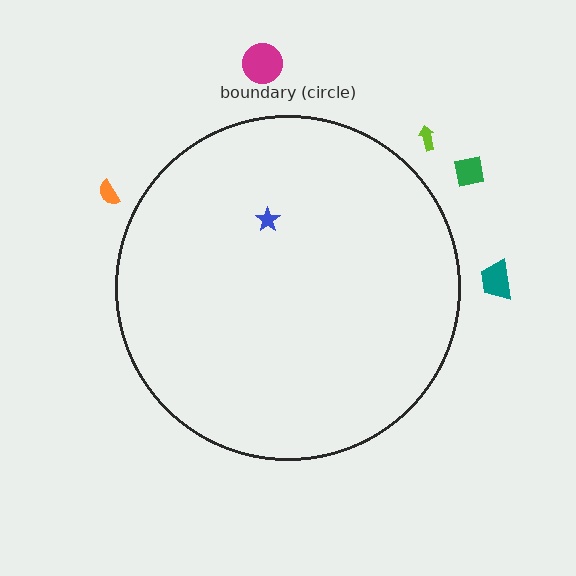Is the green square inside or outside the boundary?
Outside.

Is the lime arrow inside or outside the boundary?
Outside.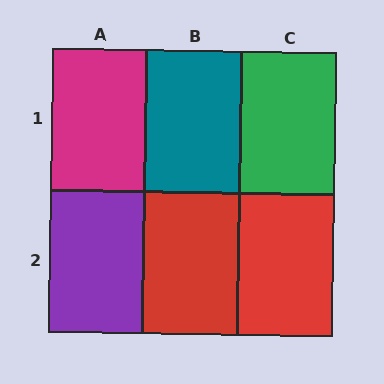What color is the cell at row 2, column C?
Red.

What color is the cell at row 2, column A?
Purple.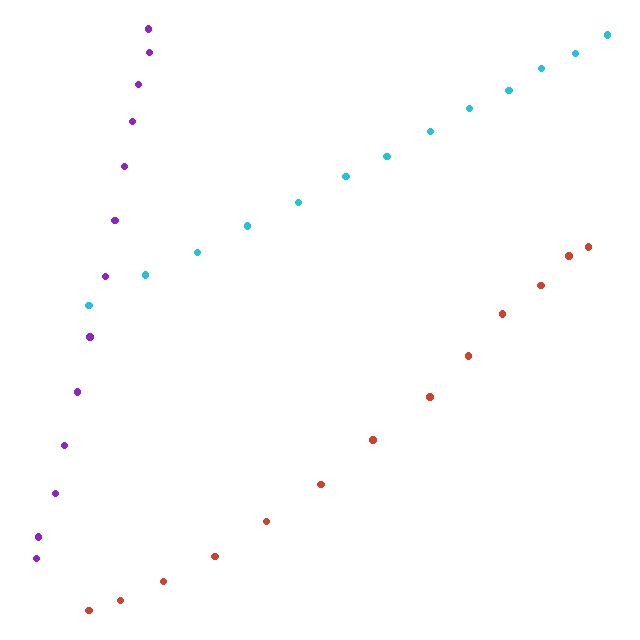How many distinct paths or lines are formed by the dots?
There are 3 distinct paths.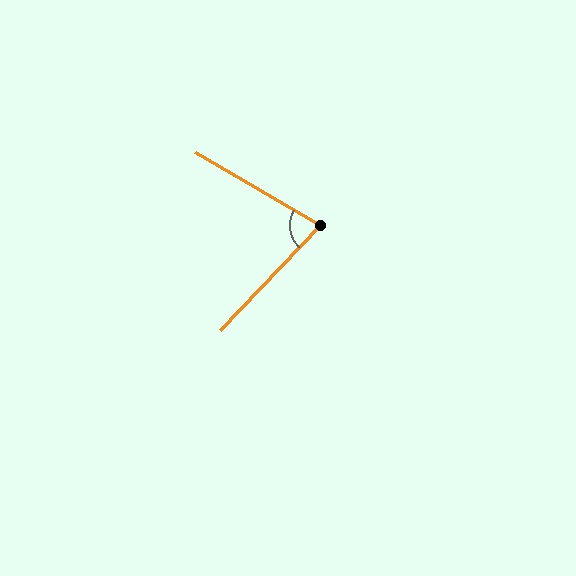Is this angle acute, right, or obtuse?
It is acute.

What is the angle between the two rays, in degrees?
Approximately 76 degrees.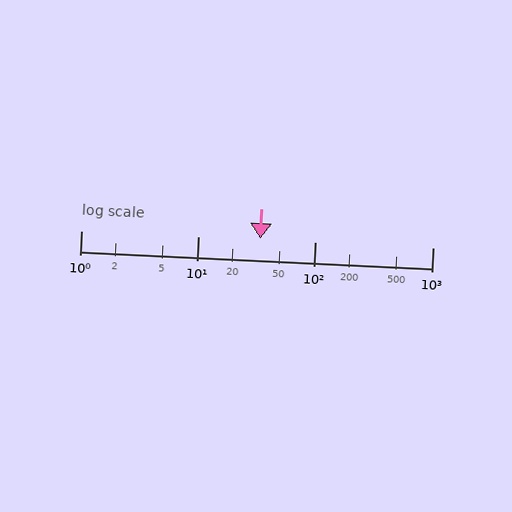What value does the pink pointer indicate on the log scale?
The pointer indicates approximately 34.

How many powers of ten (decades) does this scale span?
The scale spans 3 decades, from 1 to 1000.